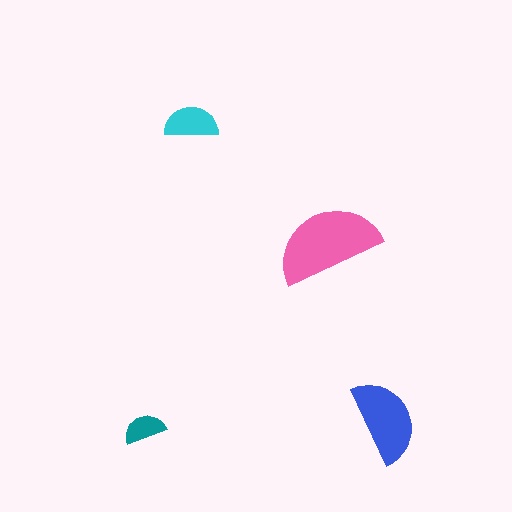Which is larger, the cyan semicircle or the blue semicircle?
The blue one.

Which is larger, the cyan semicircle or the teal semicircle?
The cyan one.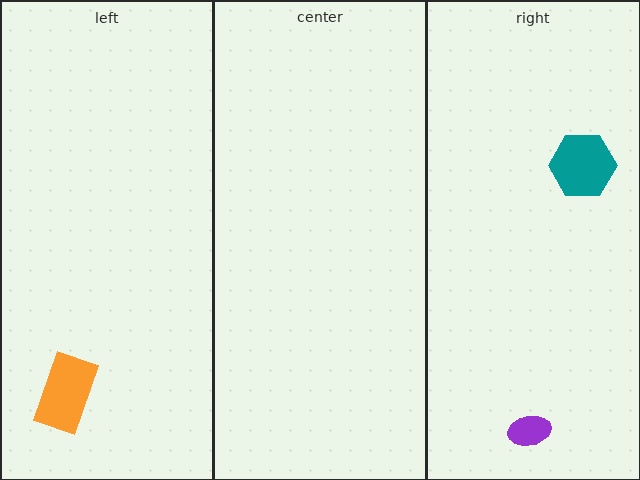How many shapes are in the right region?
2.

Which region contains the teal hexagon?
The right region.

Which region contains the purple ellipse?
The right region.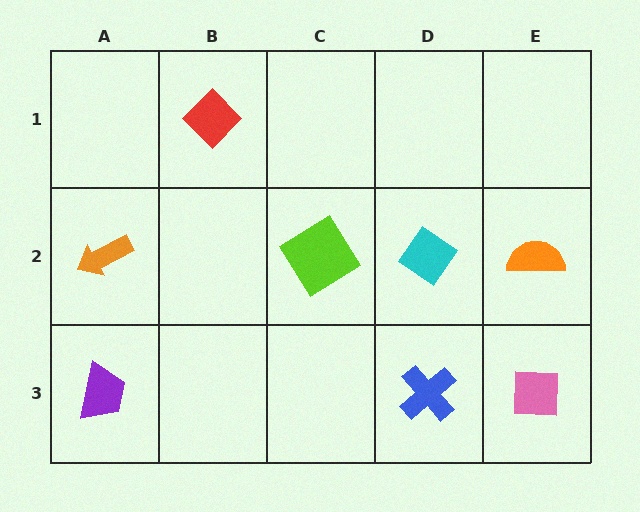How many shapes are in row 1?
1 shape.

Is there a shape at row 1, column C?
No, that cell is empty.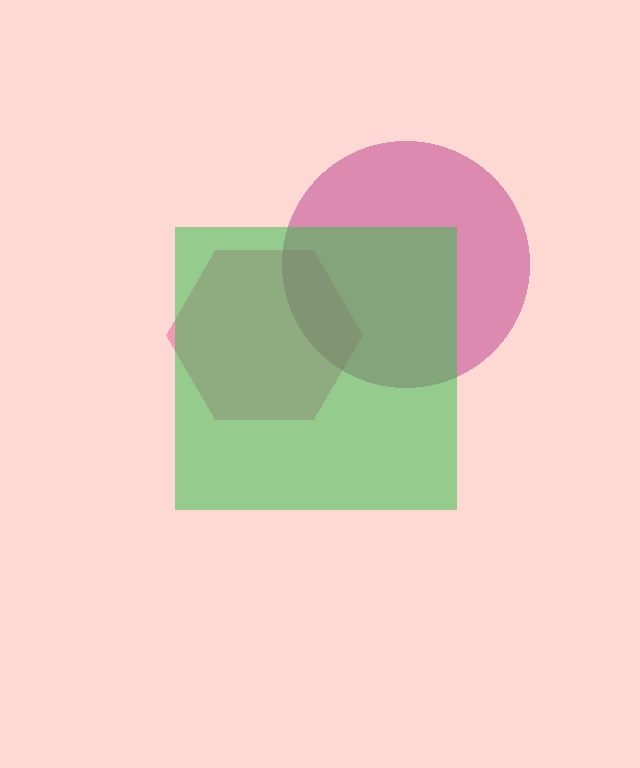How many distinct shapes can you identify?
There are 3 distinct shapes: a pink hexagon, a magenta circle, a green square.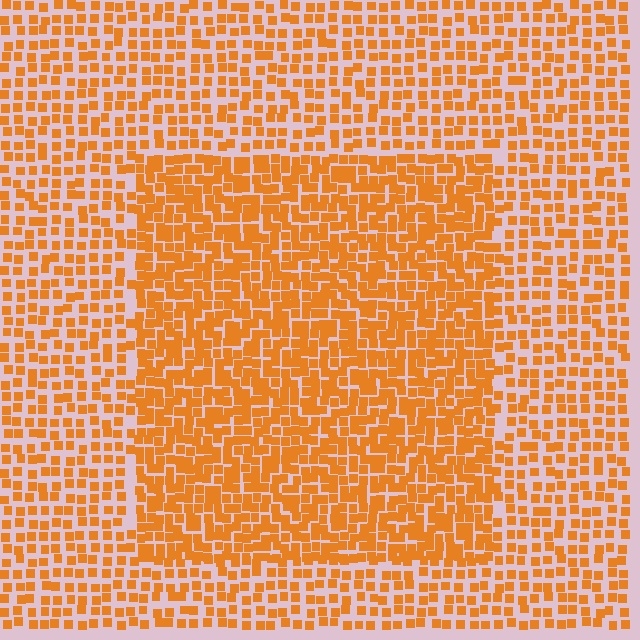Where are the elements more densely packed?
The elements are more densely packed inside the rectangle boundary.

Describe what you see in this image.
The image contains small orange elements arranged at two different densities. A rectangle-shaped region is visible where the elements are more densely packed than the surrounding area.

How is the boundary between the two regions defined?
The boundary is defined by a change in element density (approximately 1.7x ratio). All elements are the same color, size, and shape.